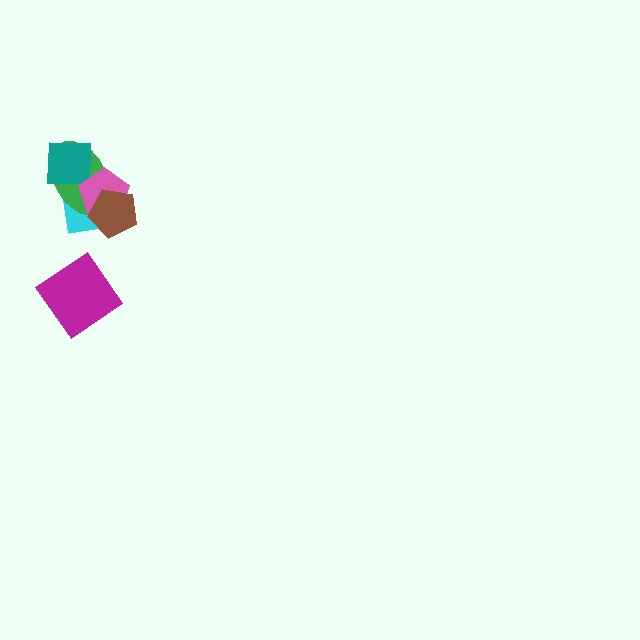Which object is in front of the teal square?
The pink pentagon is in front of the teal square.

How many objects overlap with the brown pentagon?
3 objects overlap with the brown pentagon.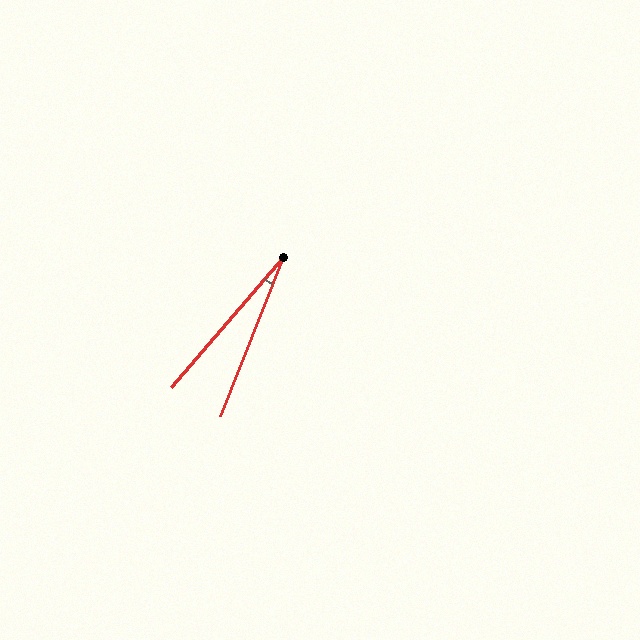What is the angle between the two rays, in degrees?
Approximately 19 degrees.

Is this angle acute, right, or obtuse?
It is acute.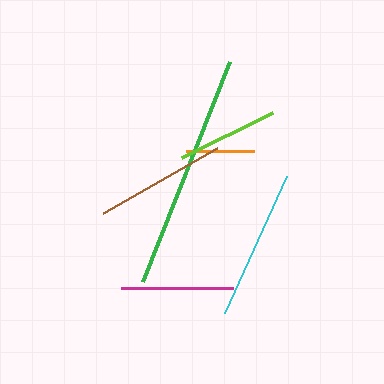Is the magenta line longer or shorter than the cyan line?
The cyan line is longer than the magenta line.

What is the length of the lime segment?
The lime segment is approximately 102 pixels long.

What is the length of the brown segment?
The brown segment is approximately 131 pixels long.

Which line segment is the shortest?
The orange line is the shortest at approximately 67 pixels.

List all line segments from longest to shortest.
From longest to shortest: green, cyan, brown, magenta, lime, orange.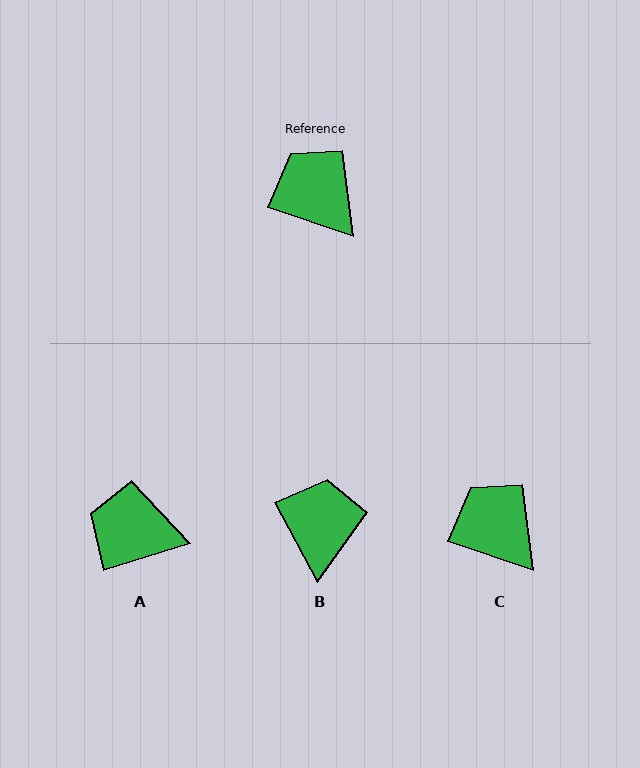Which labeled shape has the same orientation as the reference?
C.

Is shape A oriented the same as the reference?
No, it is off by about 36 degrees.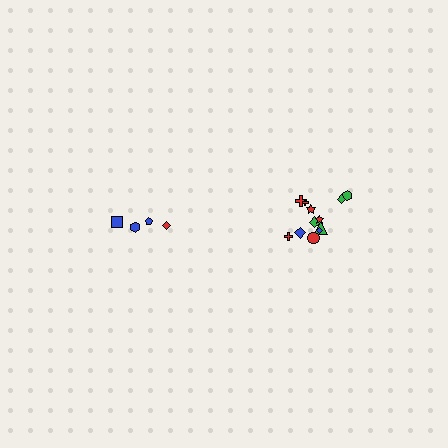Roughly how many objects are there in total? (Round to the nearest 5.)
Roughly 15 objects in total.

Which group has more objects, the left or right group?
The right group.